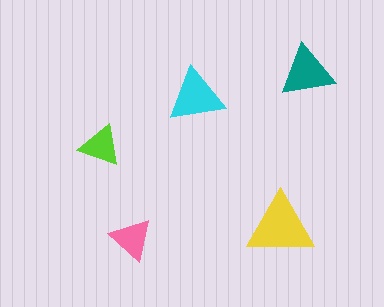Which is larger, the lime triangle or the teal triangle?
The teal one.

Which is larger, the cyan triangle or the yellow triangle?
The yellow one.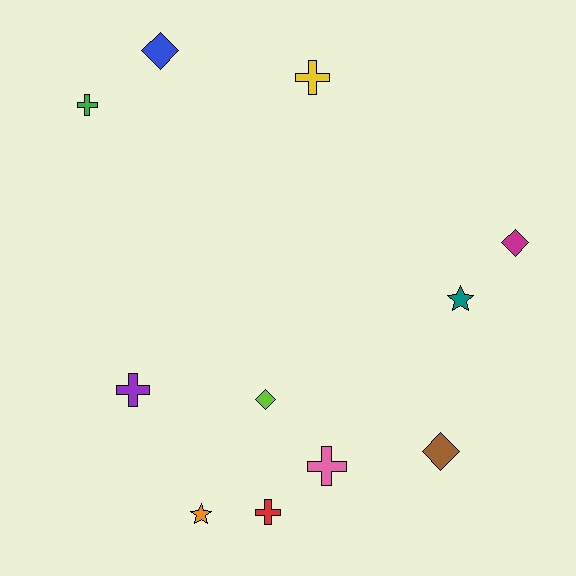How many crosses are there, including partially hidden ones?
There are 5 crosses.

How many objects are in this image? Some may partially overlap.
There are 11 objects.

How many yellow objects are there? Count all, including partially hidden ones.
There is 1 yellow object.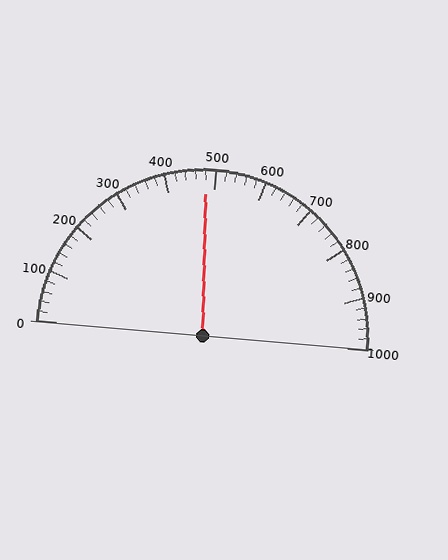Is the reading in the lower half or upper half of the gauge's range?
The reading is in the lower half of the range (0 to 1000).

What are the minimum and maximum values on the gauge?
The gauge ranges from 0 to 1000.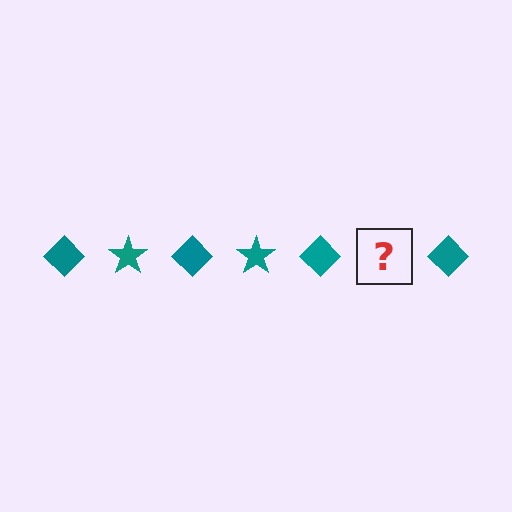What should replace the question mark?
The question mark should be replaced with a teal star.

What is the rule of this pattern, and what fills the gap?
The rule is that the pattern cycles through diamond, star shapes in teal. The gap should be filled with a teal star.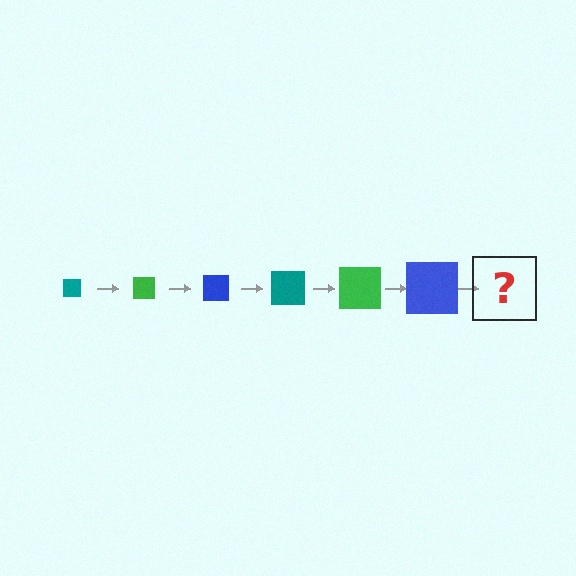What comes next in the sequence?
The next element should be a teal square, larger than the previous one.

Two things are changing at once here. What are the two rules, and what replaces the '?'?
The two rules are that the square grows larger each step and the color cycles through teal, green, and blue. The '?' should be a teal square, larger than the previous one.